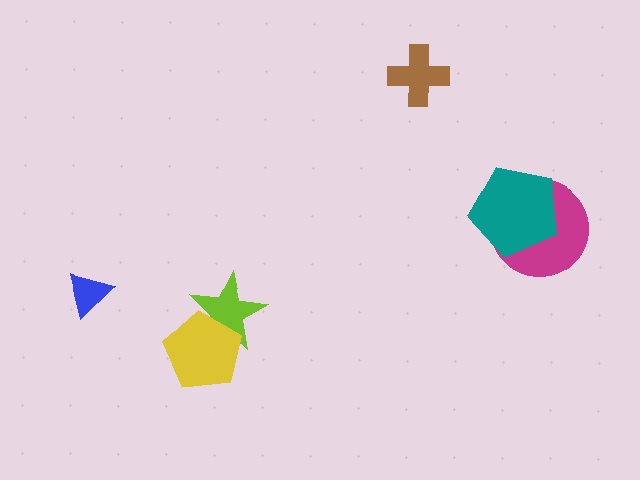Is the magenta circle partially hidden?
Yes, it is partially covered by another shape.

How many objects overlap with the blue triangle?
0 objects overlap with the blue triangle.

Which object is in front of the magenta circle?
The teal pentagon is in front of the magenta circle.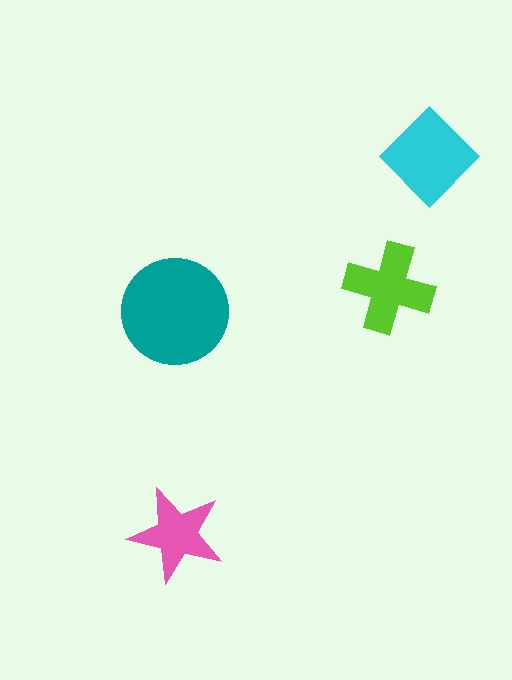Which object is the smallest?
The pink star.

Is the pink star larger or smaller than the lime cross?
Smaller.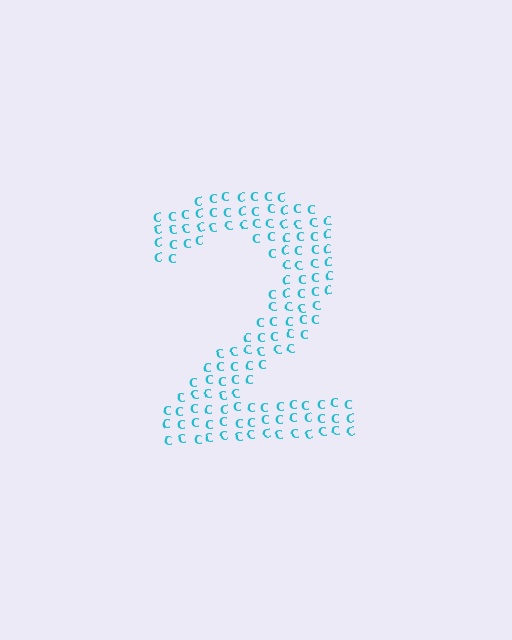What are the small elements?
The small elements are letter C's.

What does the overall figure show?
The overall figure shows the digit 2.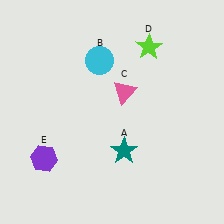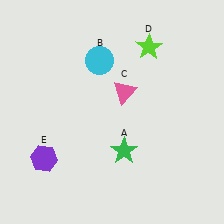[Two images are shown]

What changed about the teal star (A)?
In Image 1, A is teal. In Image 2, it changed to green.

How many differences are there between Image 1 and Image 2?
There is 1 difference between the two images.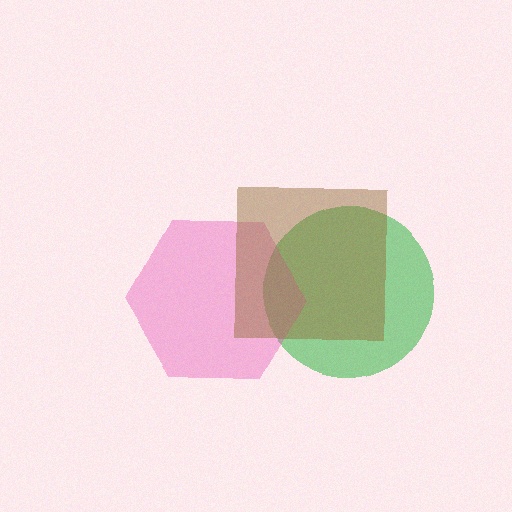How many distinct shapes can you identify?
There are 3 distinct shapes: a green circle, a pink hexagon, a brown square.